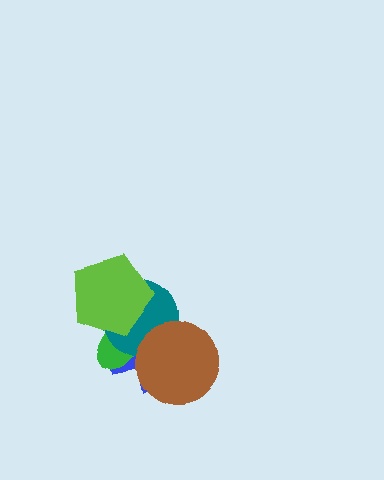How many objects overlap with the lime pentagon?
3 objects overlap with the lime pentagon.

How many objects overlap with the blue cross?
4 objects overlap with the blue cross.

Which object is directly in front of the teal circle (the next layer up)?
The brown circle is directly in front of the teal circle.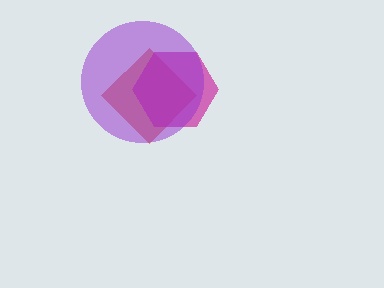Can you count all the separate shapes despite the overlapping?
Yes, there are 3 separate shapes.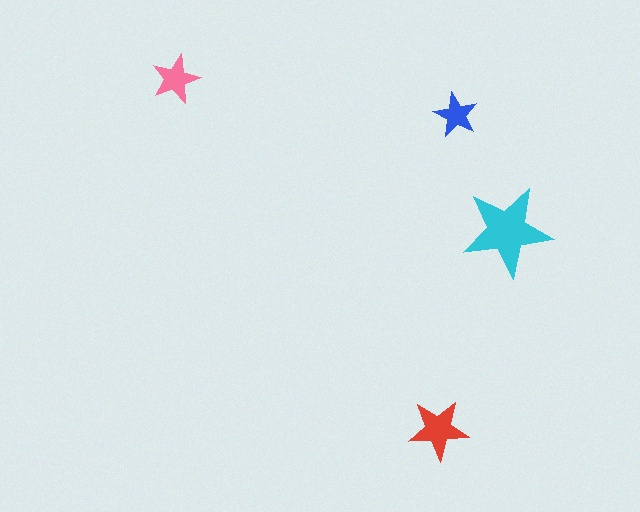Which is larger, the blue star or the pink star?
The pink one.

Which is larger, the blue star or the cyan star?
The cyan one.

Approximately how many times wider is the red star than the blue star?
About 1.5 times wider.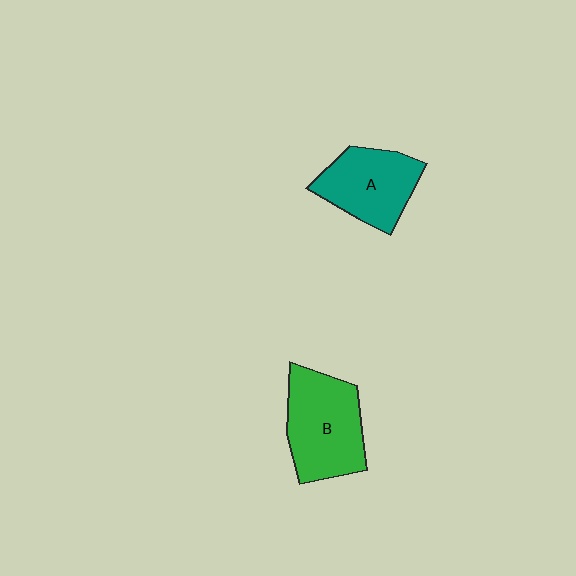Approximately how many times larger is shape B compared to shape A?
Approximately 1.2 times.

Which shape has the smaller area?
Shape A (teal).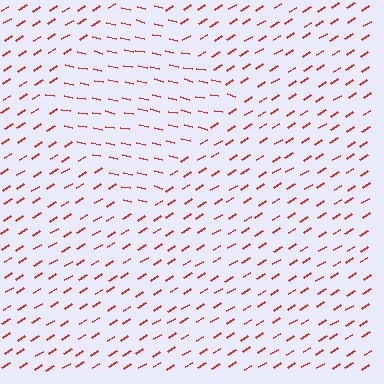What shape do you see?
I see a diamond.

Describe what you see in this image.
The image is filled with small red line segments. A diamond region in the image has lines oriented differently from the surrounding lines, creating a visible texture boundary.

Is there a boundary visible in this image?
Yes, there is a texture boundary formed by a change in line orientation.